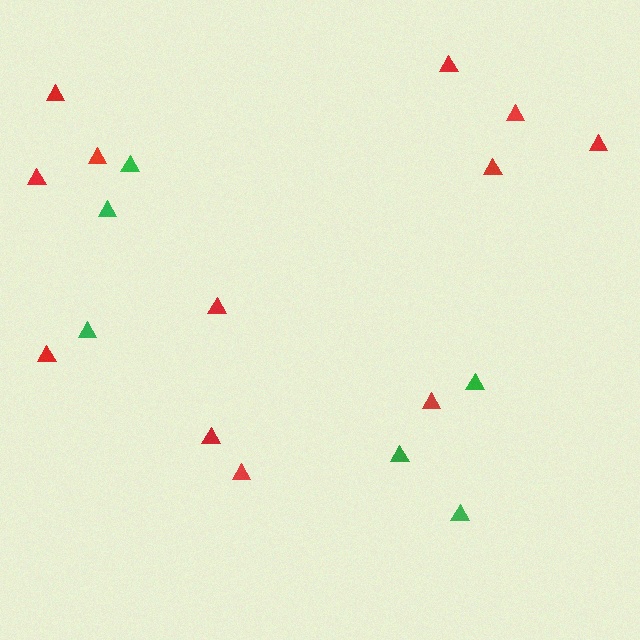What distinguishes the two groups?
There are 2 groups: one group of green triangles (6) and one group of red triangles (12).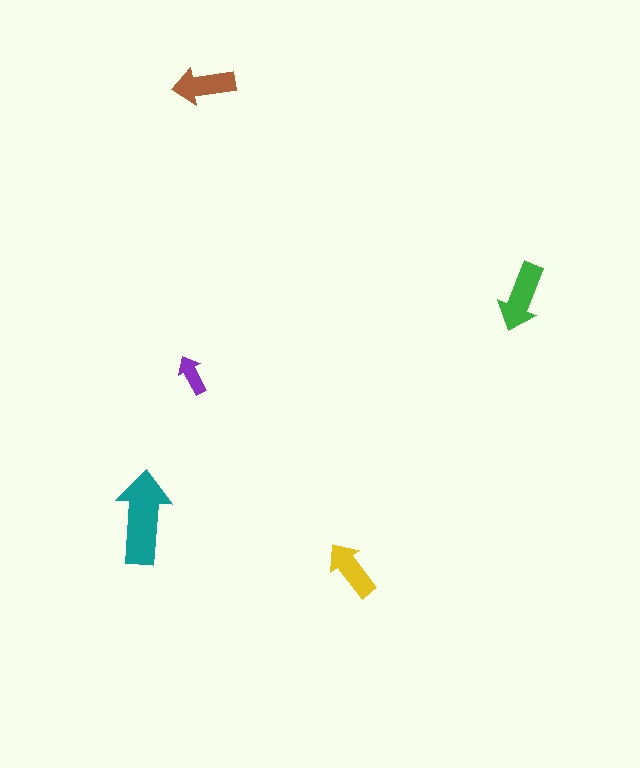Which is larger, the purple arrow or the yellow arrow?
The yellow one.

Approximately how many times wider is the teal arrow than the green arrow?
About 1.5 times wider.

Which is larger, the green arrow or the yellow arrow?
The green one.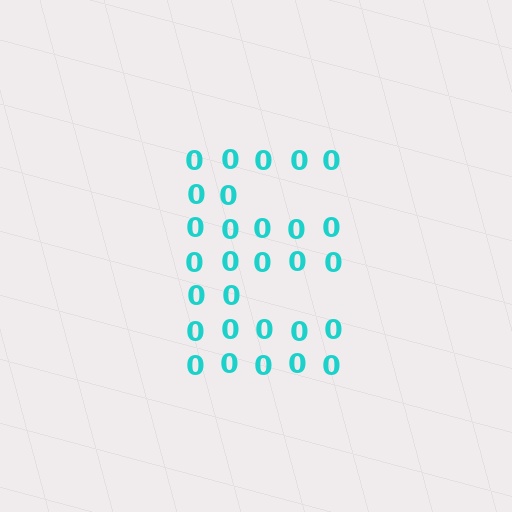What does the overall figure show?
The overall figure shows the letter E.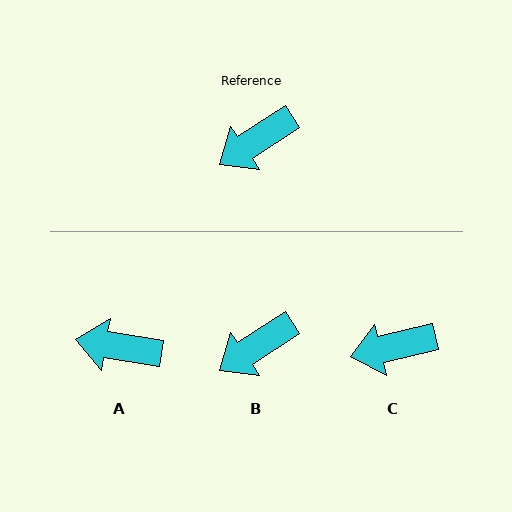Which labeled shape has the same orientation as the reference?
B.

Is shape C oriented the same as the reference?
No, it is off by about 20 degrees.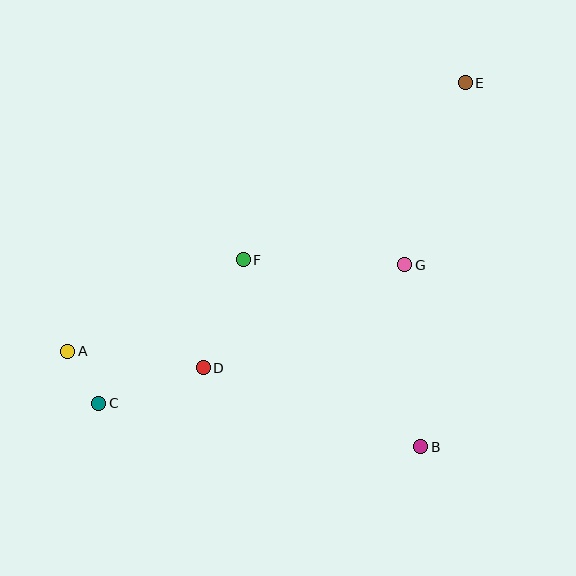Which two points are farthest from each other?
Points C and E are farthest from each other.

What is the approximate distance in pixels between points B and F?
The distance between B and F is approximately 257 pixels.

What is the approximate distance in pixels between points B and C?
The distance between B and C is approximately 325 pixels.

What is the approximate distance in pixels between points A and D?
The distance between A and D is approximately 136 pixels.